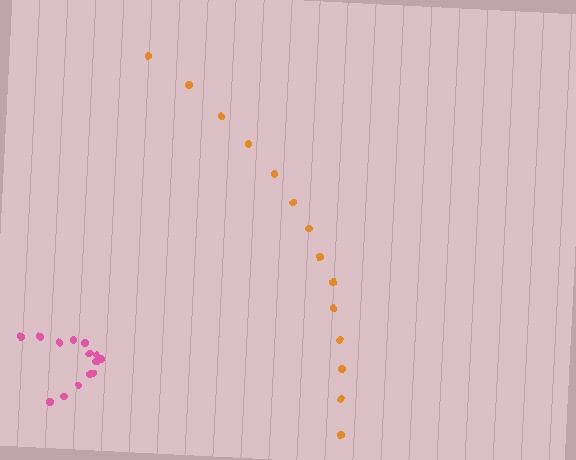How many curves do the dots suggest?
There are 2 distinct paths.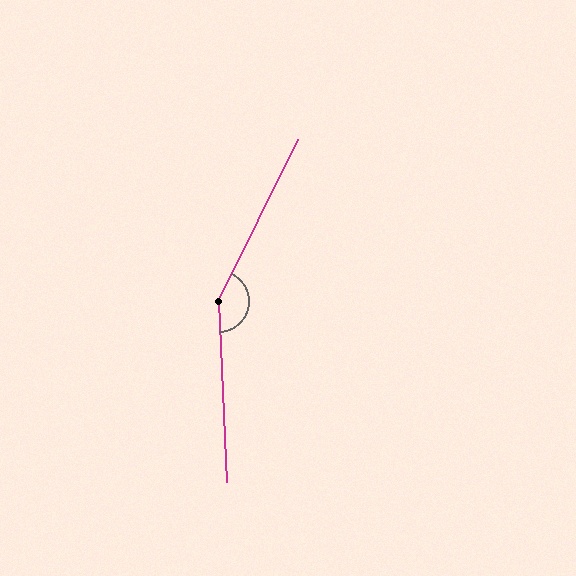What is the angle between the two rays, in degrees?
Approximately 151 degrees.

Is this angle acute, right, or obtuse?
It is obtuse.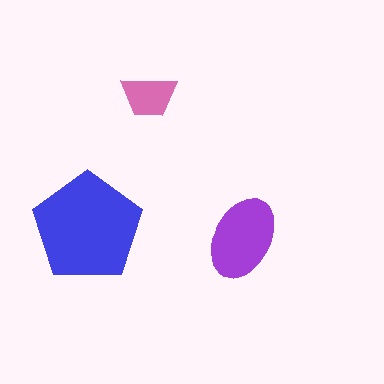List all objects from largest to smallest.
The blue pentagon, the purple ellipse, the pink trapezoid.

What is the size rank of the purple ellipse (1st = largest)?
2nd.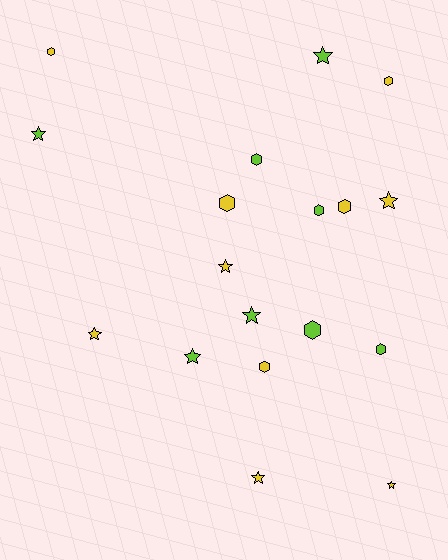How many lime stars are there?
There are 4 lime stars.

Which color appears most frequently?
Yellow, with 10 objects.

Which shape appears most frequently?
Star, with 9 objects.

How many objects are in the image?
There are 18 objects.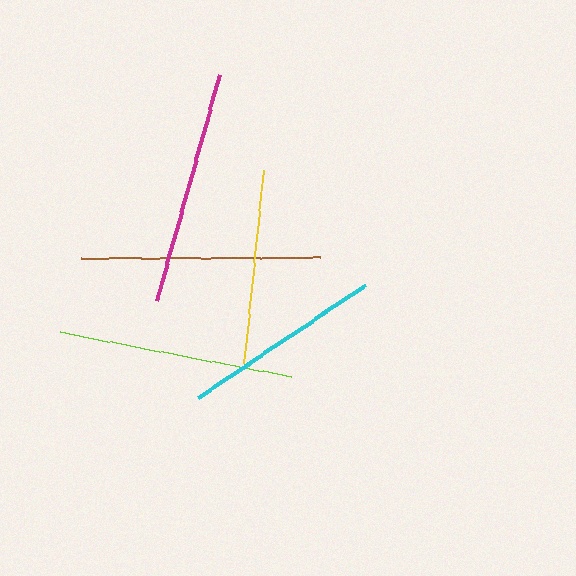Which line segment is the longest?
The brown line is the longest at approximately 239 pixels.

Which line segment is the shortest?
The yellow line is the shortest at approximately 194 pixels.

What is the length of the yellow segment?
The yellow segment is approximately 194 pixels long.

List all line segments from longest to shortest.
From longest to shortest: brown, lime, magenta, cyan, yellow.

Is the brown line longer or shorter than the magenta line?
The brown line is longer than the magenta line.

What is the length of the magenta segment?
The magenta segment is approximately 233 pixels long.